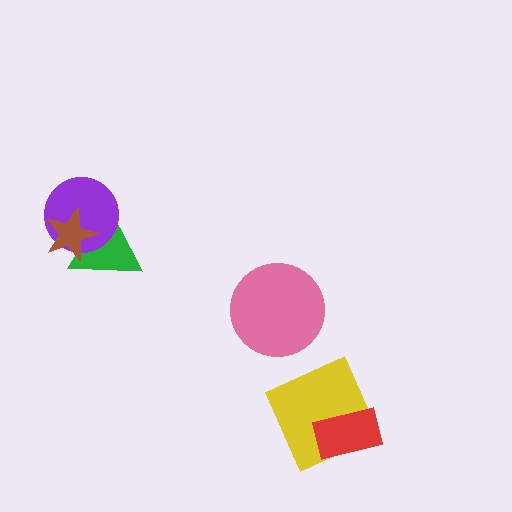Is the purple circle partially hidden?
Yes, it is partially covered by another shape.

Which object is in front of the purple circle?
The brown star is in front of the purple circle.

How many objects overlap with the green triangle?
2 objects overlap with the green triangle.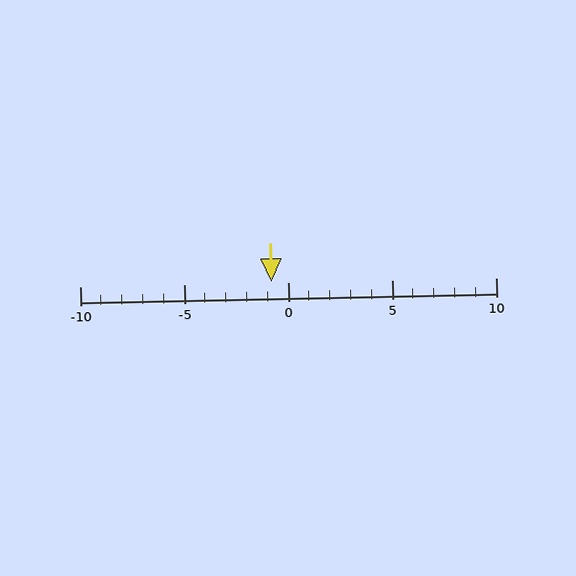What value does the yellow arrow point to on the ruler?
The yellow arrow points to approximately -1.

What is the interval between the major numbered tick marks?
The major tick marks are spaced 5 units apart.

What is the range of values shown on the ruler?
The ruler shows values from -10 to 10.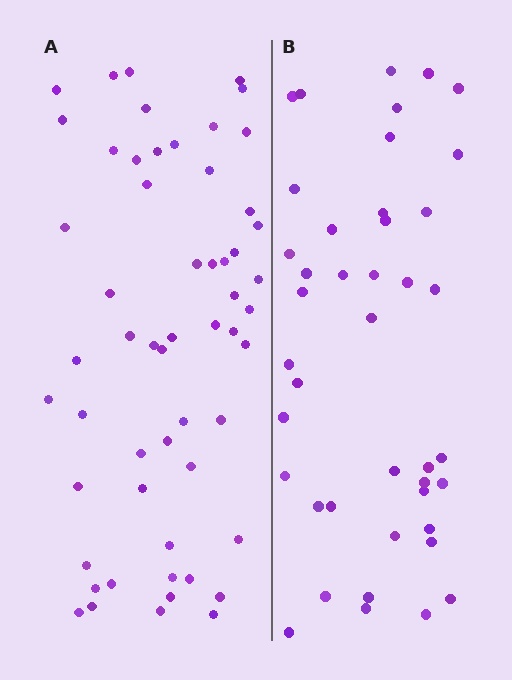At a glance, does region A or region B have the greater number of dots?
Region A (the left region) has more dots.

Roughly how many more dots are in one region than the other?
Region A has approximately 15 more dots than region B.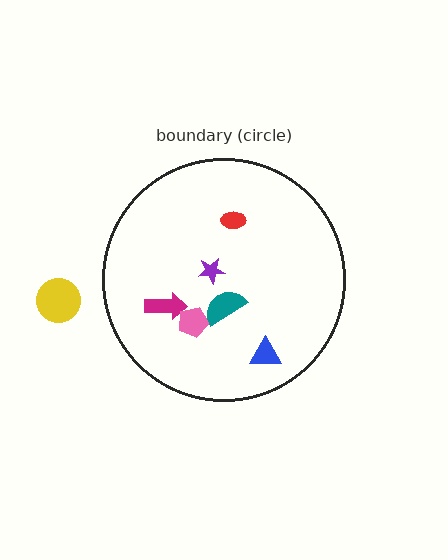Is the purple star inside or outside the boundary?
Inside.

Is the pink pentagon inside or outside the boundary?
Inside.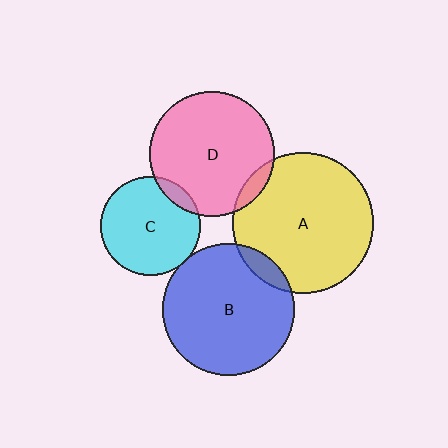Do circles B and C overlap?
Yes.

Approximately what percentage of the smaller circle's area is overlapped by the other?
Approximately 5%.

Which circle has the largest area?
Circle A (yellow).